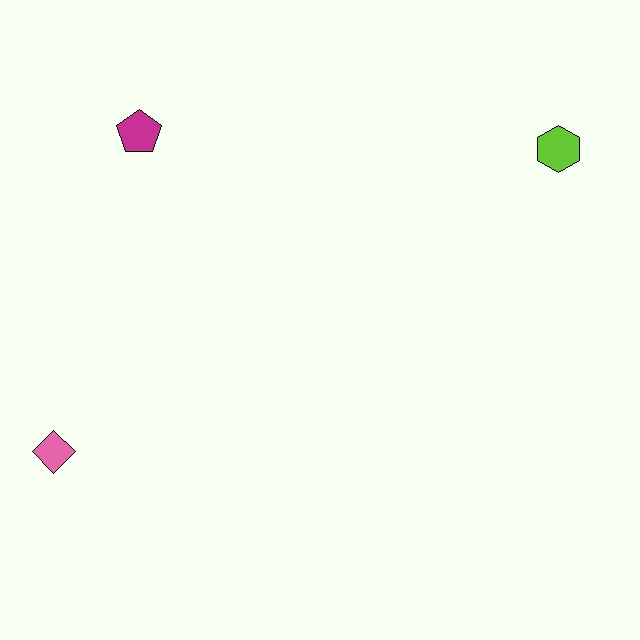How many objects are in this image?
There are 3 objects.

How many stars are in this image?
There are no stars.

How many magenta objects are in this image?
There is 1 magenta object.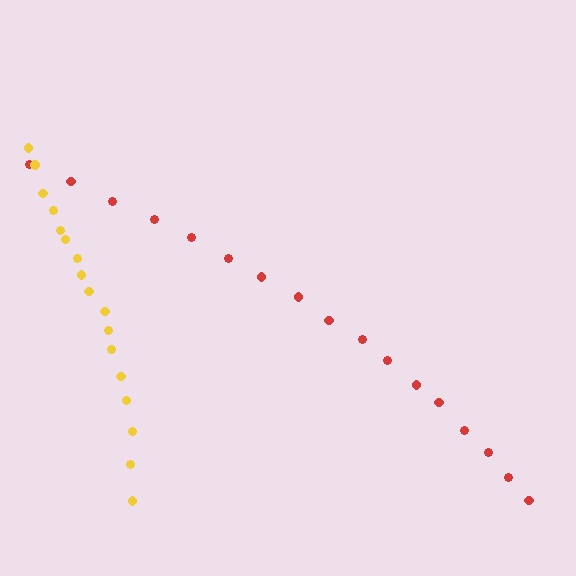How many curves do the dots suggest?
There are 2 distinct paths.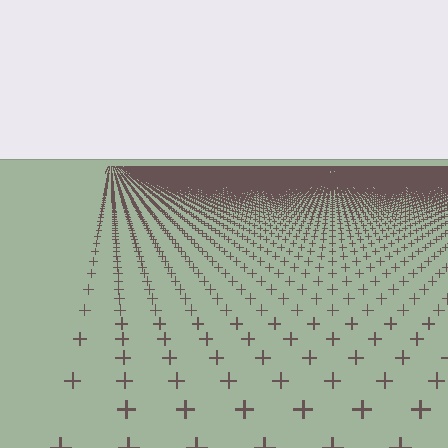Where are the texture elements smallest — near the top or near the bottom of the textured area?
Near the top.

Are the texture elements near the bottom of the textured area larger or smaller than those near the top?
Larger. Near the bottom, elements are closer to the viewer and appear at a bigger on-screen size.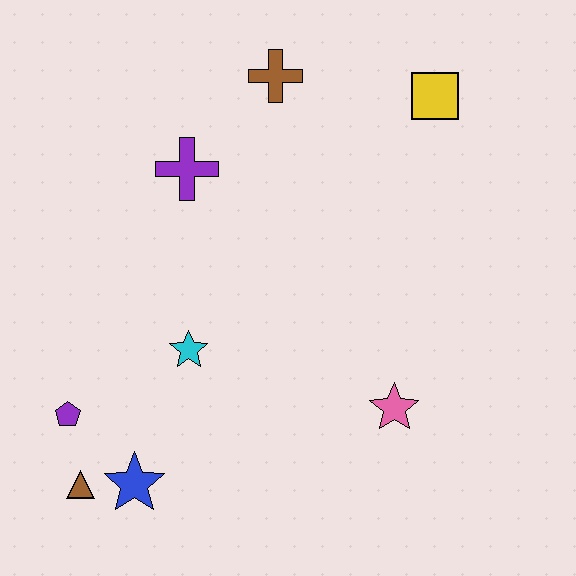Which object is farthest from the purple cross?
The brown triangle is farthest from the purple cross.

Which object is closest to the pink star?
The cyan star is closest to the pink star.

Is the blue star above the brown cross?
No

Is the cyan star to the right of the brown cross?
No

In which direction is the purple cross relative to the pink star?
The purple cross is above the pink star.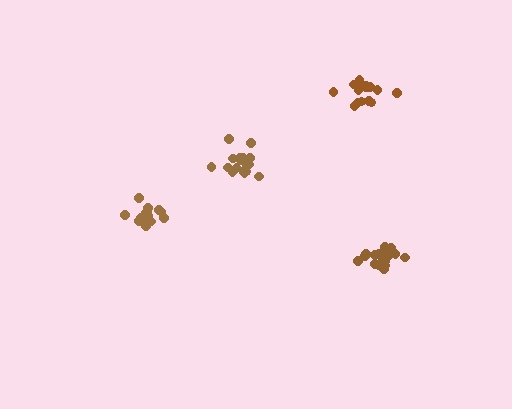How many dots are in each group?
Group 1: 19 dots, Group 2: 15 dots, Group 3: 18 dots, Group 4: 16 dots (68 total).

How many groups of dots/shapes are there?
There are 4 groups.